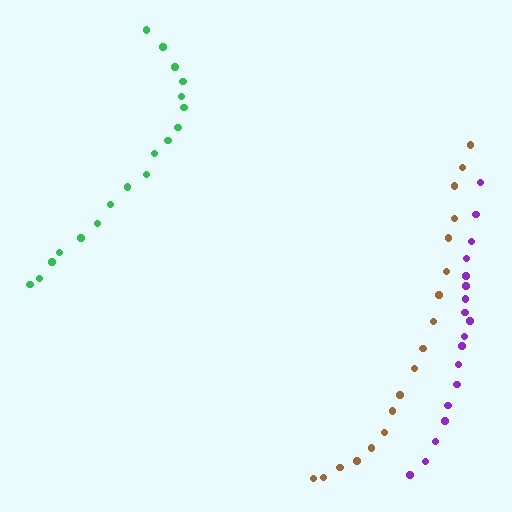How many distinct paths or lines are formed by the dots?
There are 3 distinct paths.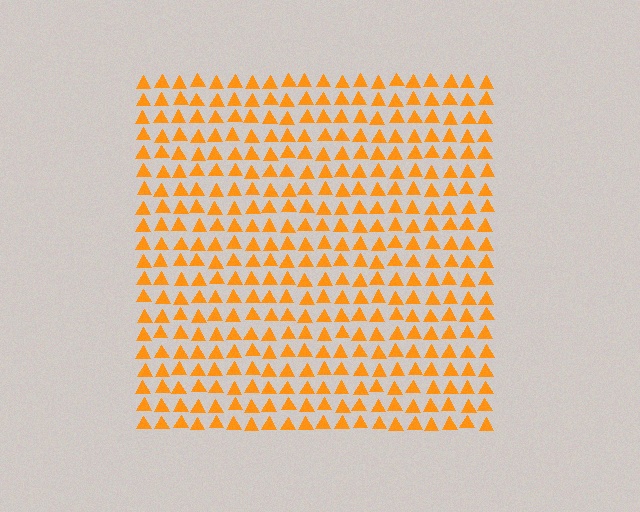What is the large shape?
The large shape is a square.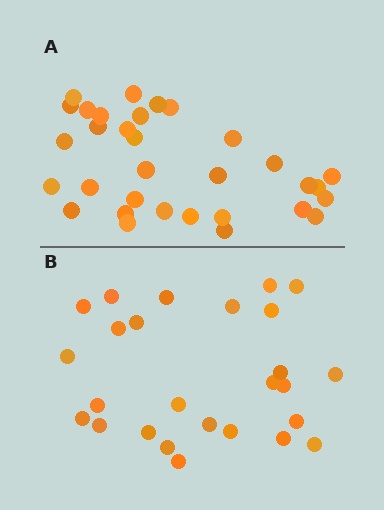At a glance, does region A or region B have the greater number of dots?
Region A (the top region) has more dots.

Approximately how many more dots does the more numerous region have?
Region A has about 6 more dots than region B.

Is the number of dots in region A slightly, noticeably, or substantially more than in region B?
Region A has only slightly more — the two regions are fairly close. The ratio is roughly 1.2 to 1.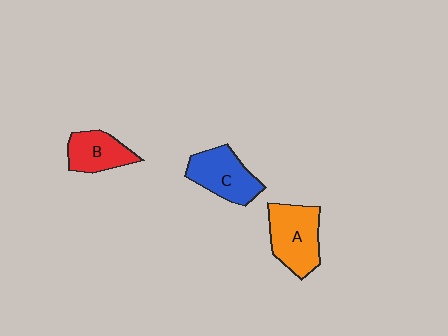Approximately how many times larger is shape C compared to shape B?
Approximately 1.3 times.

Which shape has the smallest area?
Shape B (red).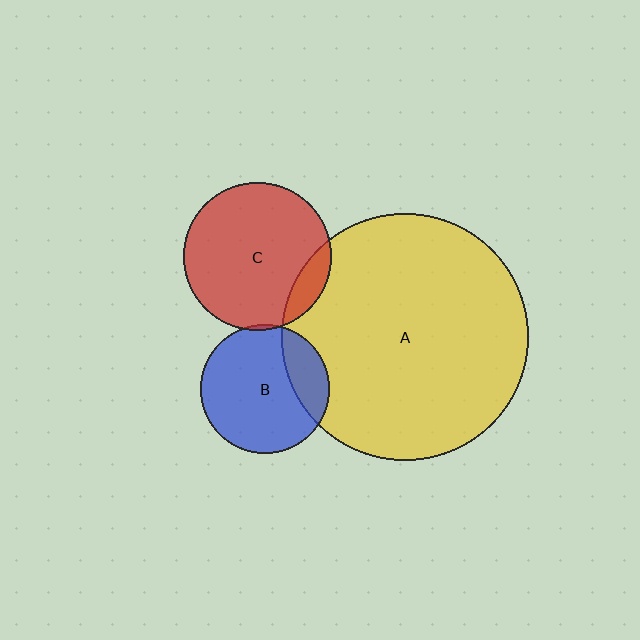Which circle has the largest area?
Circle A (yellow).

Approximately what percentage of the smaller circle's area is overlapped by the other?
Approximately 5%.